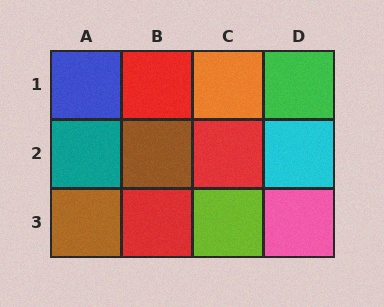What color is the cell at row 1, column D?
Green.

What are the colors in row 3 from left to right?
Brown, red, lime, pink.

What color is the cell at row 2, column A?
Teal.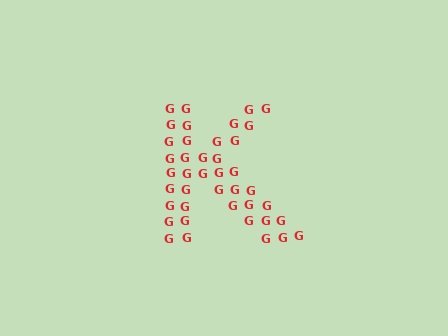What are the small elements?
The small elements are letter G's.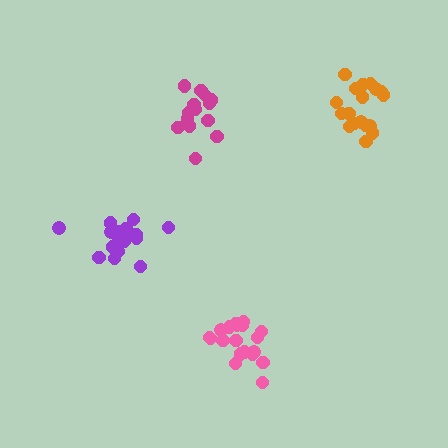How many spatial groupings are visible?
There are 4 spatial groupings.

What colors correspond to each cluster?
The clusters are colored: orange, purple, pink, magenta.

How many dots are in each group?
Group 1: 18 dots, Group 2: 19 dots, Group 3: 19 dots, Group 4: 14 dots (70 total).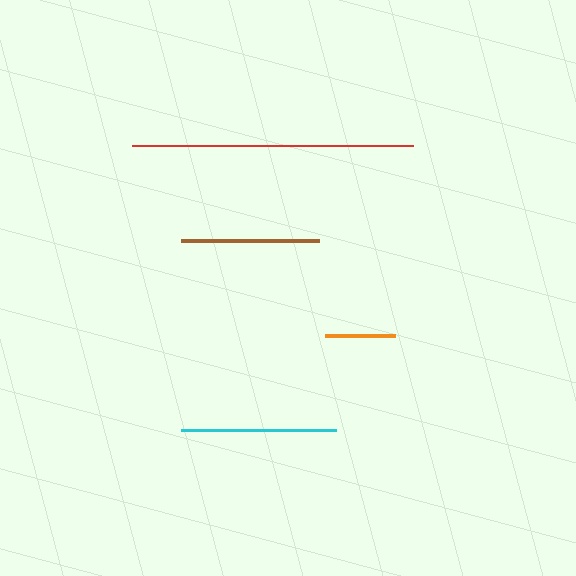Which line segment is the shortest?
The orange line is the shortest at approximately 69 pixels.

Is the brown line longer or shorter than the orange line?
The brown line is longer than the orange line.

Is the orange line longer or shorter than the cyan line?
The cyan line is longer than the orange line.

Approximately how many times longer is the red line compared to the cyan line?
The red line is approximately 1.8 times the length of the cyan line.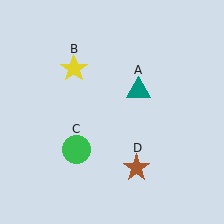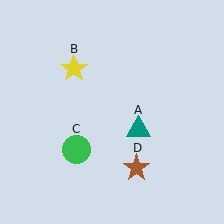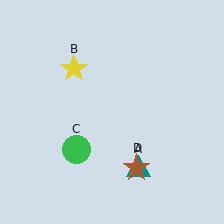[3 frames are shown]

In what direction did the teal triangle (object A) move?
The teal triangle (object A) moved down.